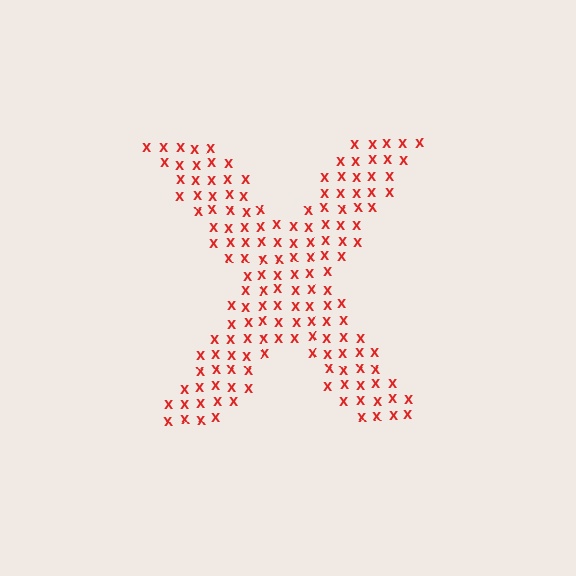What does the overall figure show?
The overall figure shows the letter X.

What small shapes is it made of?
It is made of small letter X's.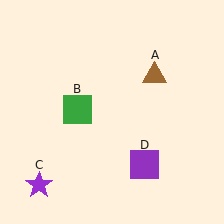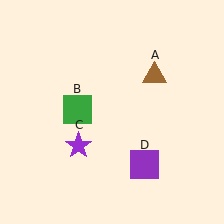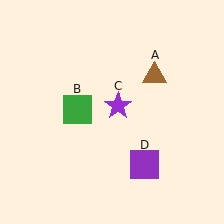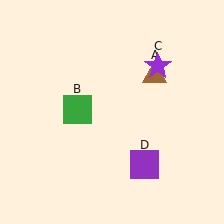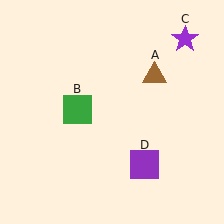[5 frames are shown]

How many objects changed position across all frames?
1 object changed position: purple star (object C).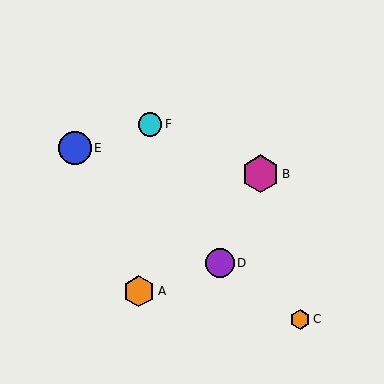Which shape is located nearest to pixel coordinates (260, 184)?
The magenta hexagon (labeled B) at (261, 174) is nearest to that location.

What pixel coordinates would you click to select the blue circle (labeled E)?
Click at (75, 148) to select the blue circle E.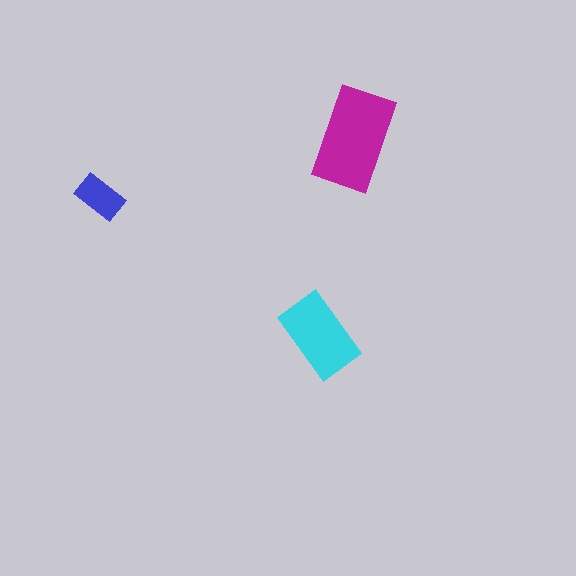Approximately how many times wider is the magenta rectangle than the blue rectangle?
About 2 times wider.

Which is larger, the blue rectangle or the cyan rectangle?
The cyan one.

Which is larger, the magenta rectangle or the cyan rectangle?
The magenta one.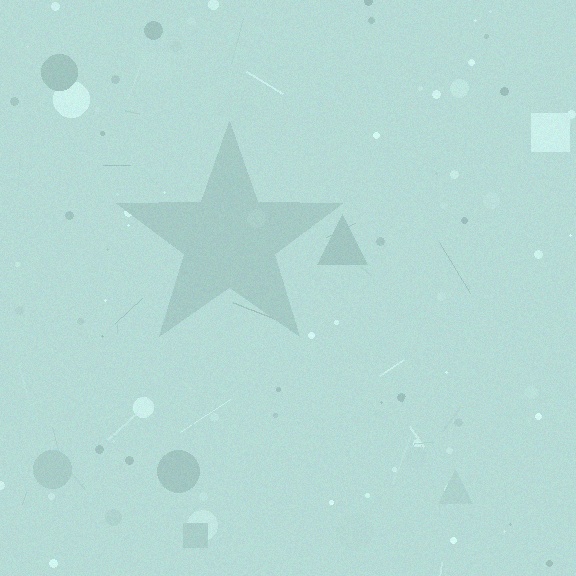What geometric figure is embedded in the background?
A star is embedded in the background.